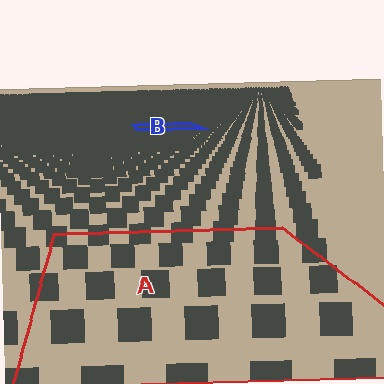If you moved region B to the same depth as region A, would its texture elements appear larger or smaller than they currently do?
They would appear larger. At a closer depth, the same texture elements are projected at a bigger on-screen size.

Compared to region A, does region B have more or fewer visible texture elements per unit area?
Region B has more texture elements per unit area — they are packed more densely because it is farther away.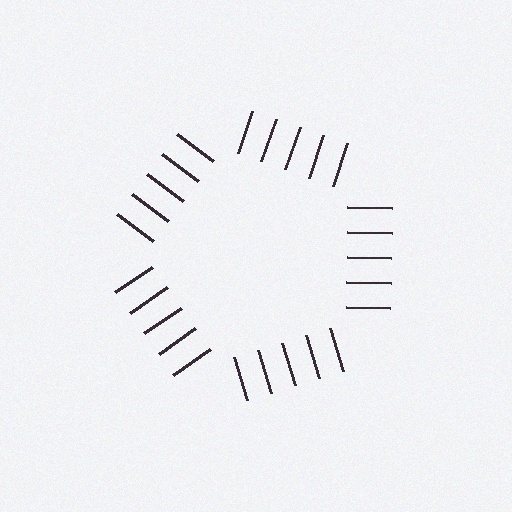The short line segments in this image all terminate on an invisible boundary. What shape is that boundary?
An illusory pentagon — the line segments terminate on its edges but no continuous stroke is drawn.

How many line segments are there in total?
25 — 5 along each of the 5 edges.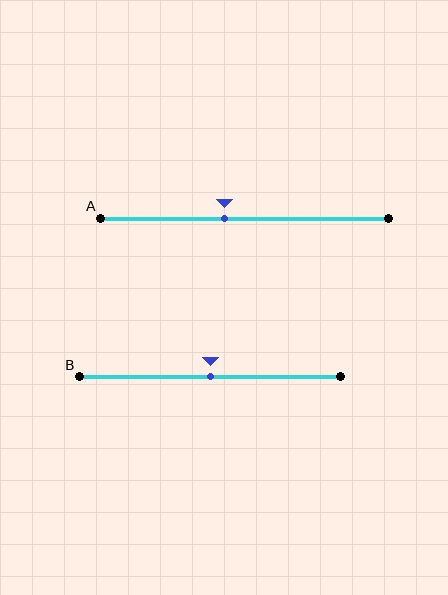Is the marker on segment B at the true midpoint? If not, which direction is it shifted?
Yes, the marker on segment B is at the true midpoint.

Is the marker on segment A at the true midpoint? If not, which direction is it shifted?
No, the marker on segment A is shifted to the left by about 7% of the segment length.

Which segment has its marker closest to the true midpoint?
Segment B has its marker closest to the true midpoint.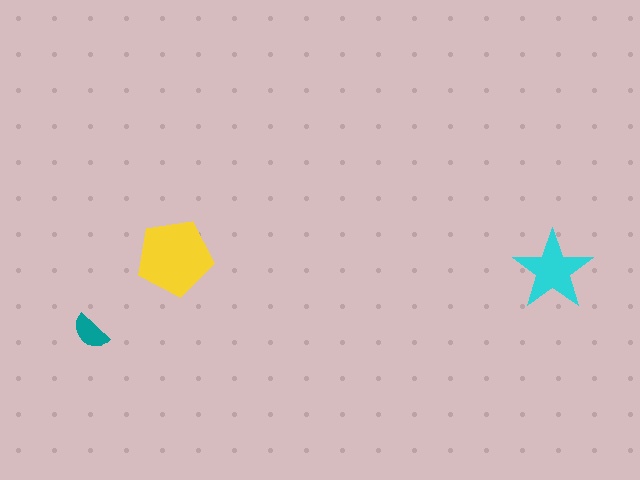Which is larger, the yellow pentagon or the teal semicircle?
The yellow pentagon.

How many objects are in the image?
There are 3 objects in the image.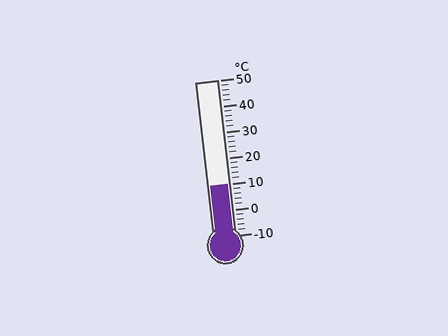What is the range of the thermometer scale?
The thermometer scale ranges from -10°C to 50°C.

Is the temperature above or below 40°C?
The temperature is below 40°C.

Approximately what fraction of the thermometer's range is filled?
The thermometer is filled to approximately 35% of its range.